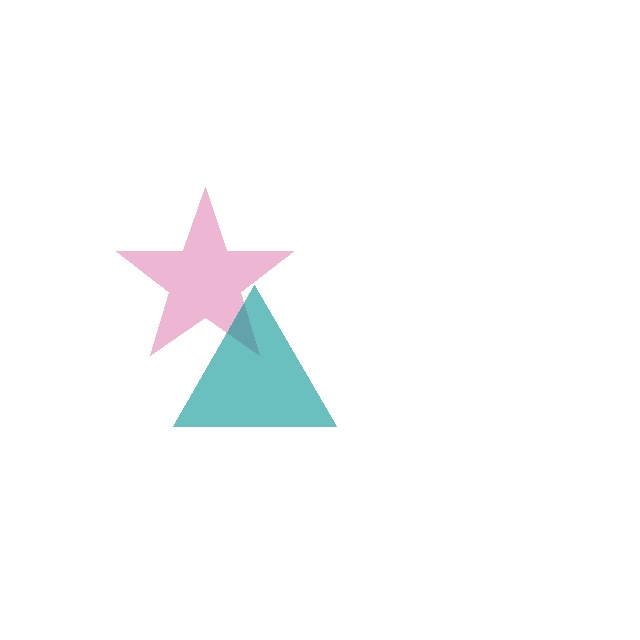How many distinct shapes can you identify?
There are 2 distinct shapes: a pink star, a teal triangle.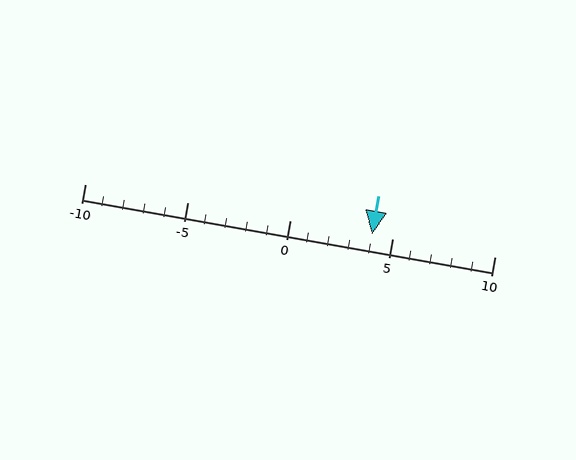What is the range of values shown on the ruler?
The ruler shows values from -10 to 10.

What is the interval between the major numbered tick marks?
The major tick marks are spaced 5 units apart.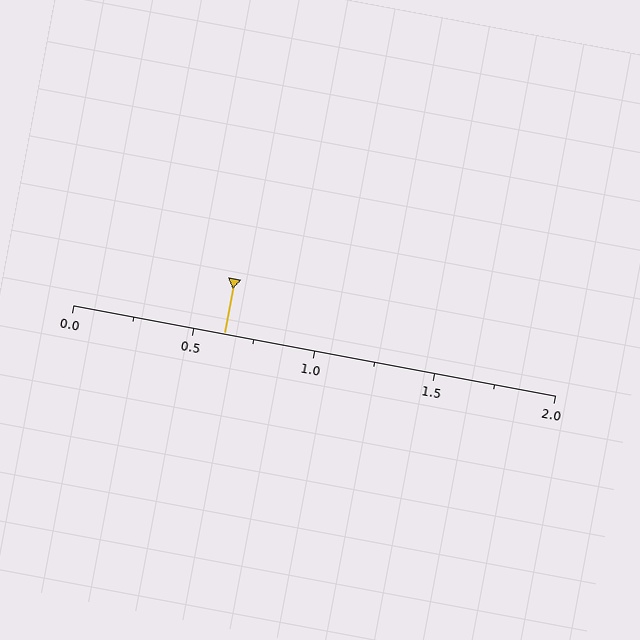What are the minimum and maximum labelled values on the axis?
The axis runs from 0.0 to 2.0.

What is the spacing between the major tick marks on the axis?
The major ticks are spaced 0.5 apart.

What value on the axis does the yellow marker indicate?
The marker indicates approximately 0.62.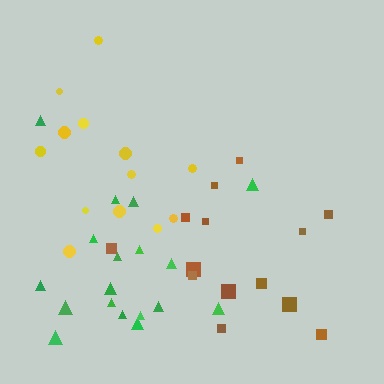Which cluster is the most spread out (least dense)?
Yellow.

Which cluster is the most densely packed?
Brown.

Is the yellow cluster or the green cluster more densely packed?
Green.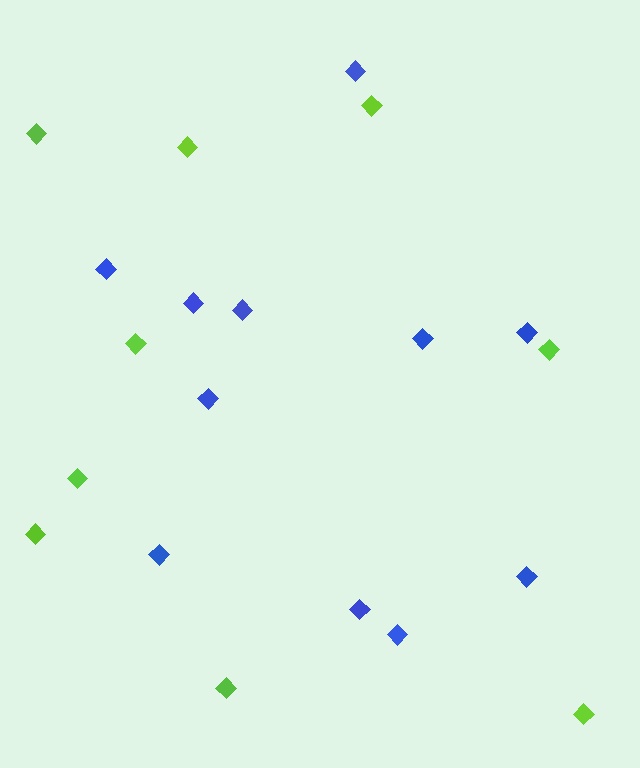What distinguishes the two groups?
There are 2 groups: one group of blue diamonds (11) and one group of lime diamonds (9).